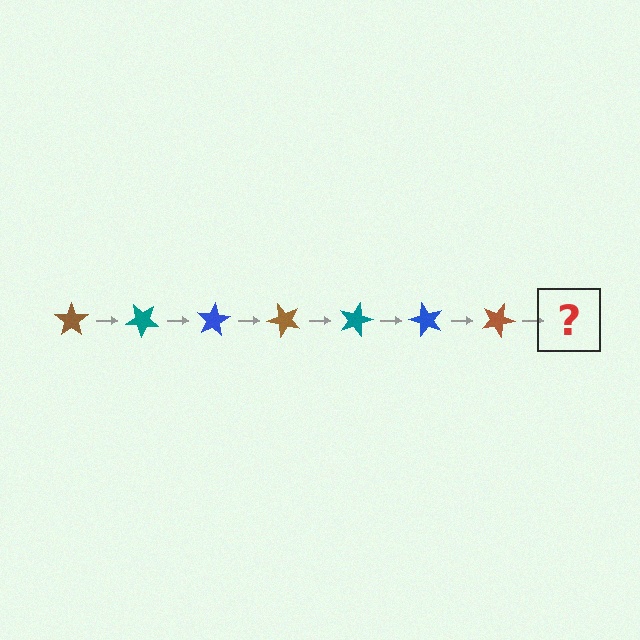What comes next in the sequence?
The next element should be a teal star, rotated 280 degrees from the start.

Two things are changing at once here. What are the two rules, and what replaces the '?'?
The two rules are that it rotates 40 degrees each step and the color cycles through brown, teal, and blue. The '?' should be a teal star, rotated 280 degrees from the start.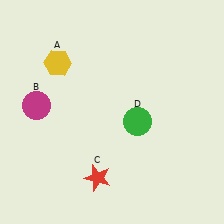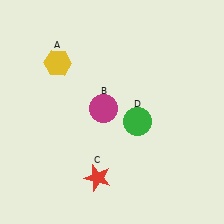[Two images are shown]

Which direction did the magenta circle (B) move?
The magenta circle (B) moved right.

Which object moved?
The magenta circle (B) moved right.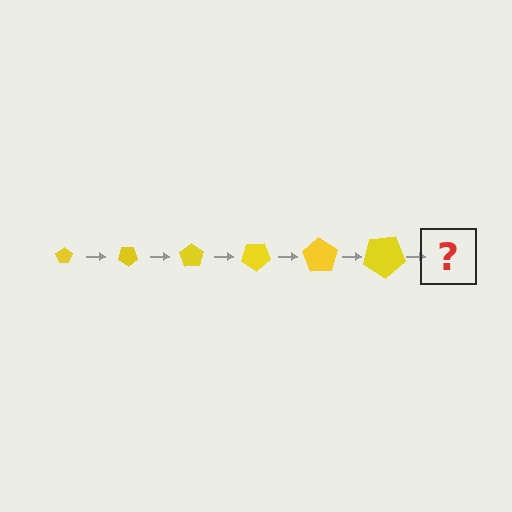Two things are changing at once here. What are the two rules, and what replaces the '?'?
The two rules are that the pentagon grows larger each step and it rotates 35 degrees each step. The '?' should be a pentagon, larger than the previous one and rotated 210 degrees from the start.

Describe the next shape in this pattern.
It should be a pentagon, larger than the previous one and rotated 210 degrees from the start.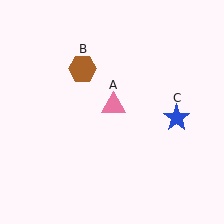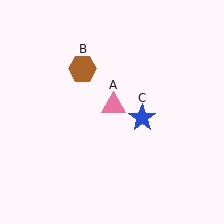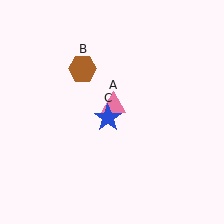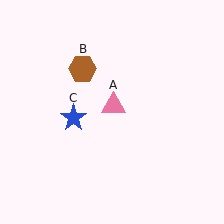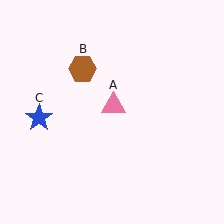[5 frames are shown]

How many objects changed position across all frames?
1 object changed position: blue star (object C).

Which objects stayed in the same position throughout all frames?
Pink triangle (object A) and brown hexagon (object B) remained stationary.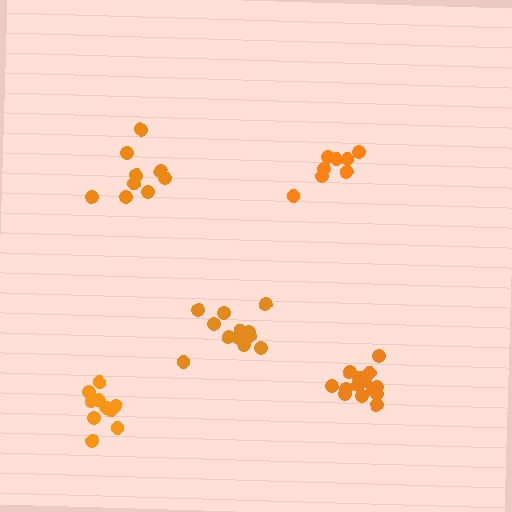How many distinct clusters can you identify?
There are 5 distinct clusters.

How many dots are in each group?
Group 1: 8 dots, Group 2: 14 dots, Group 3: 14 dots, Group 4: 9 dots, Group 5: 10 dots (55 total).